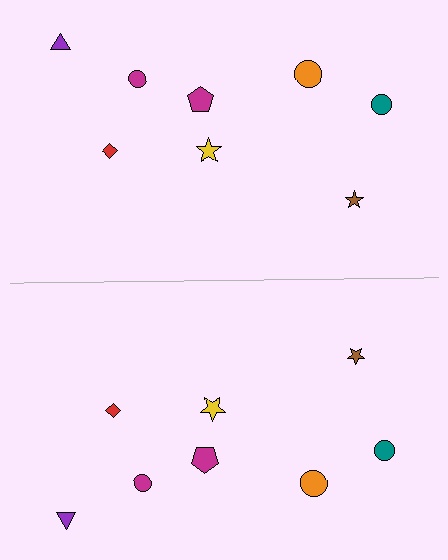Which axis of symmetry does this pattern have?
The pattern has a horizontal axis of symmetry running through the center of the image.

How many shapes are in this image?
There are 16 shapes in this image.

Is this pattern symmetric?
Yes, this pattern has bilateral (reflection) symmetry.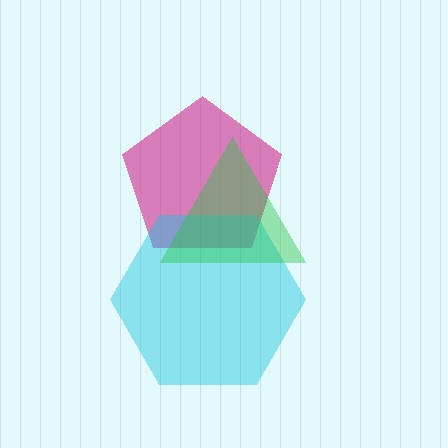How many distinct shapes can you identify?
There are 3 distinct shapes: a magenta pentagon, a cyan hexagon, a green triangle.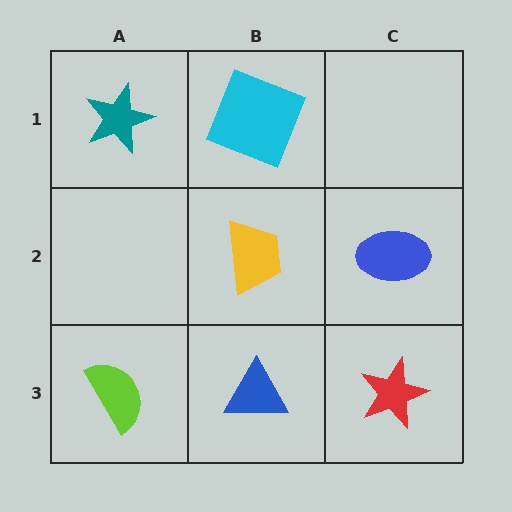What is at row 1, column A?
A teal star.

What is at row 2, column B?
A yellow trapezoid.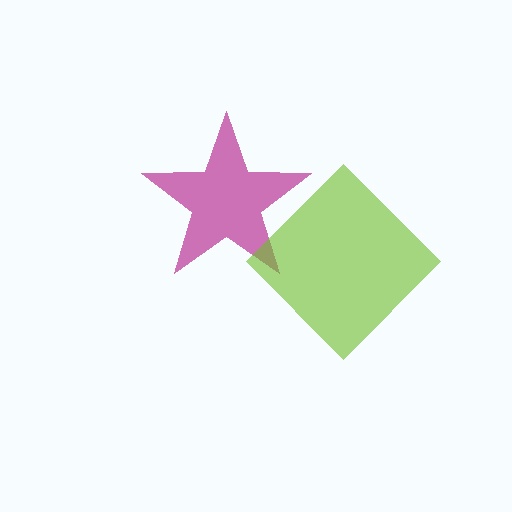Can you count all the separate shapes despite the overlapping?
Yes, there are 2 separate shapes.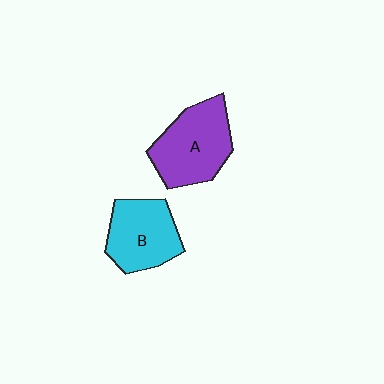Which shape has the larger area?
Shape A (purple).